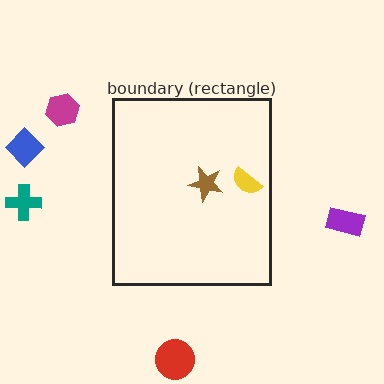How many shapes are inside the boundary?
2 inside, 5 outside.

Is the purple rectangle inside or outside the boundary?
Outside.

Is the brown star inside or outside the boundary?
Inside.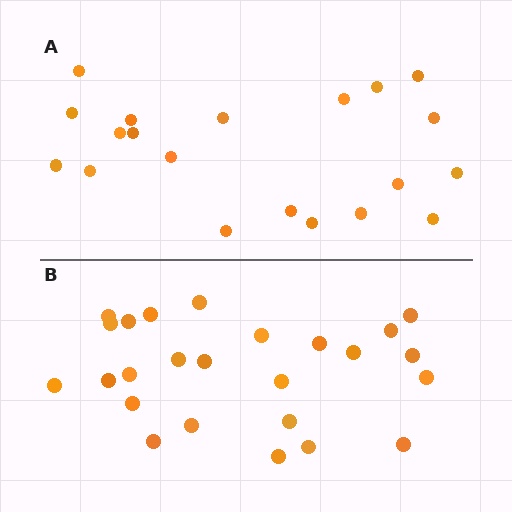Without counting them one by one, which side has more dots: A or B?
Region B (the bottom region) has more dots.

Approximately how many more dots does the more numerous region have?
Region B has about 5 more dots than region A.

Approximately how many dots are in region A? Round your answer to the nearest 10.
About 20 dots.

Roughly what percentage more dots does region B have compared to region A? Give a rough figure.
About 25% more.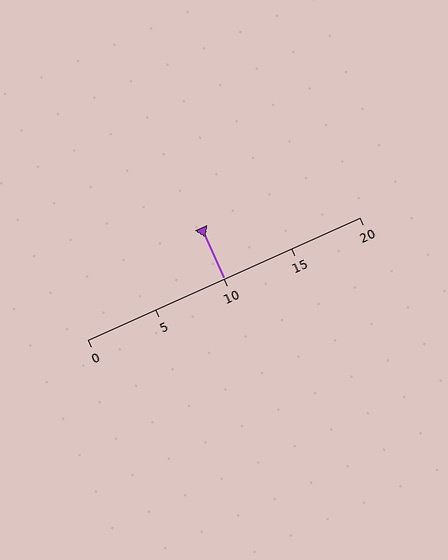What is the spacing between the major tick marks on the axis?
The major ticks are spaced 5 apart.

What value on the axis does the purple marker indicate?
The marker indicates approximately 10.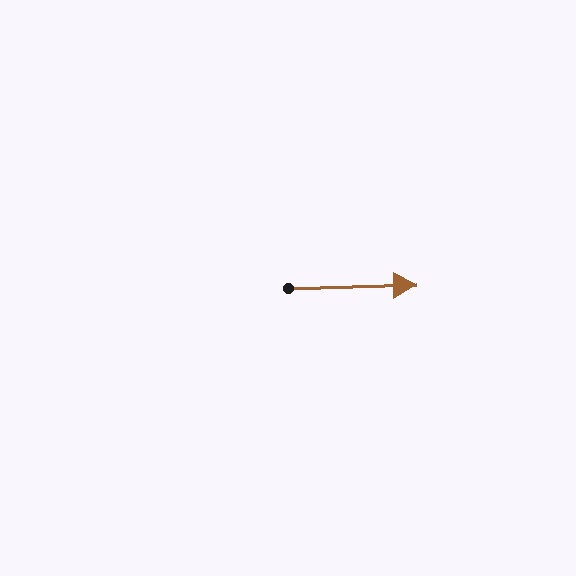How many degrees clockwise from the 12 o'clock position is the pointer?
Approximately 89 degrees.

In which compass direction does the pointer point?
East.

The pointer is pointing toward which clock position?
Roughly 3 o'clock.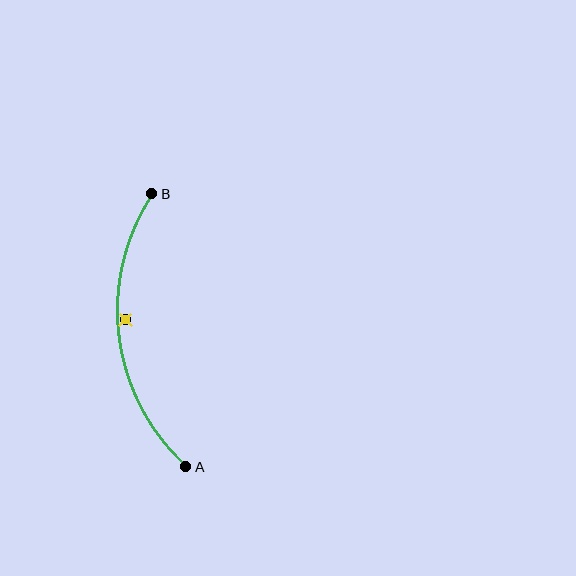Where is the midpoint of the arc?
The arc midpoint is the point on the curve farthest from the straight line joining A and B. It sits to the left of that line.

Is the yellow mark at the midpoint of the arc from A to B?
No — the yellow mark does not lie on the arc at all. It sits slightly inside the curve.